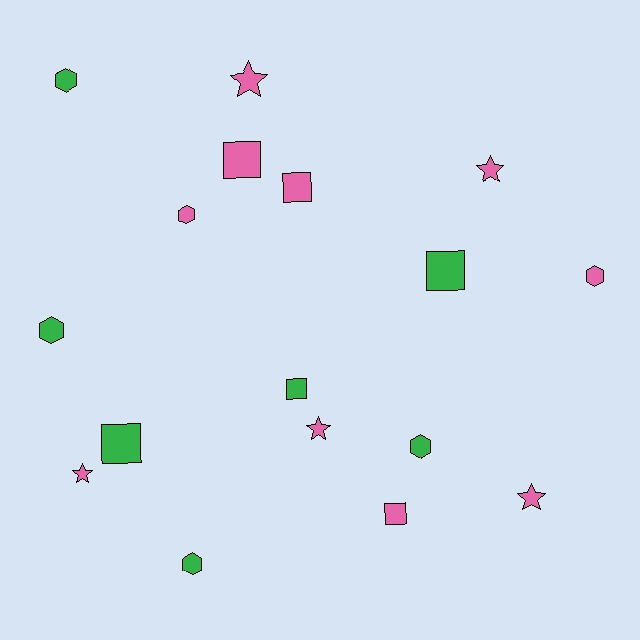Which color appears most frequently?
Pink, with 10 objects.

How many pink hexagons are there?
There are 2 pink hexagons.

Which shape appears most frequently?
Hexagon, with 6 objects.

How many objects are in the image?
There are 17 objects.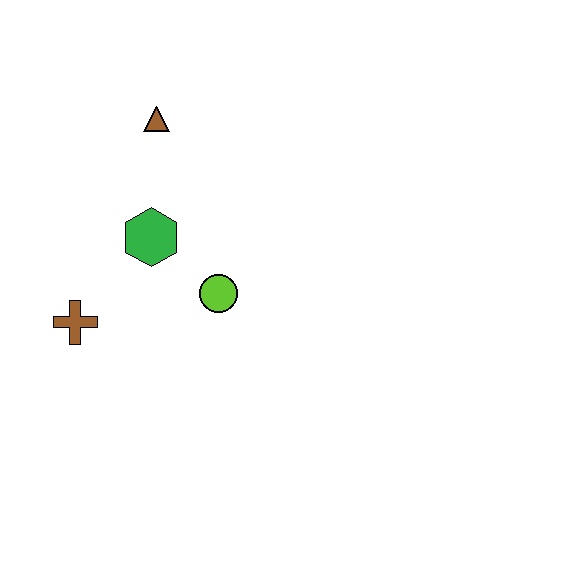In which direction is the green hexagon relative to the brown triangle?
The green hexagon is below the brown triangle.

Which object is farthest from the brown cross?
The brown triangle is farthest from the brown cross.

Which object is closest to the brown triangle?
The green hexagon is closest to the brown triangle.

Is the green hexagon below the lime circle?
No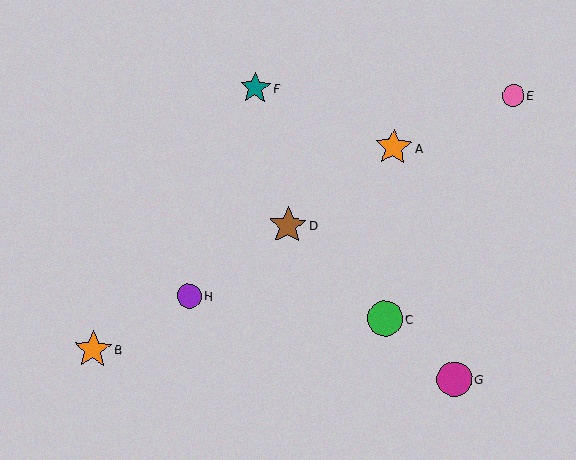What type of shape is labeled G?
Shape G is a magenta circle.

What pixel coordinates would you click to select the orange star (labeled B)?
Click at (93, 349) to select the orange star B.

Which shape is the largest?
The brown star (labeled D) is the largest.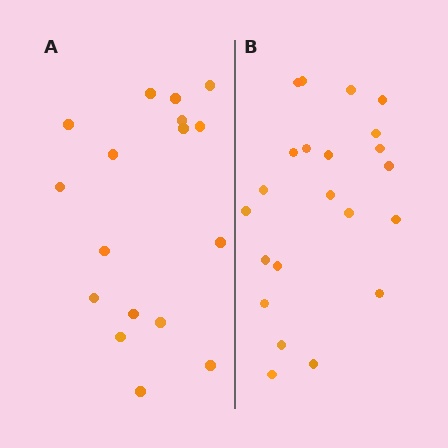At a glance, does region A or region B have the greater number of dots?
Region B (the right region) has more dots.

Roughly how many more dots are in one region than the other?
Region B has about 5 more dots than region A.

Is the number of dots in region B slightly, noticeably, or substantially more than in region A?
Region B has noticeably more, but not dramatically so. The ratio is roughly 1.3 to 1.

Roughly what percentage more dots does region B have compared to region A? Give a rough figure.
About 30% more.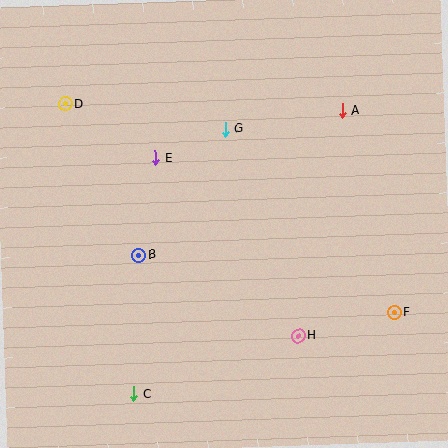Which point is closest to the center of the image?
Point B at (139, 255) is closest to the center.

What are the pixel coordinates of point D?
Point D is at (65, 104).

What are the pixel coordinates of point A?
Point A is at (342, 111).